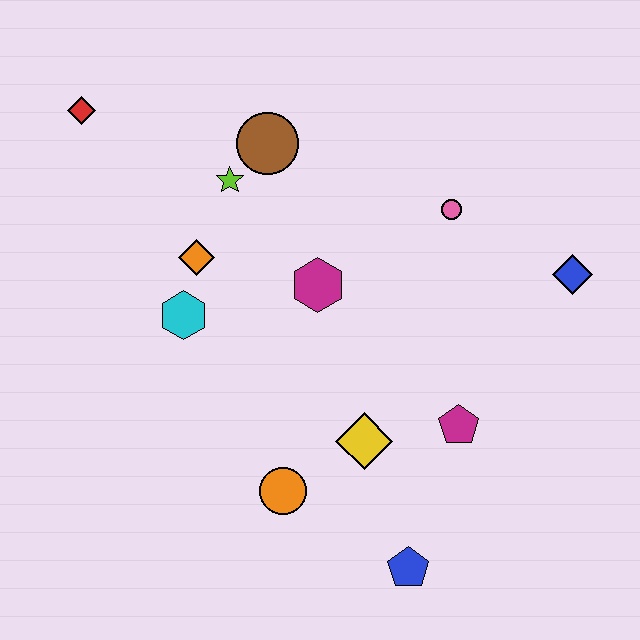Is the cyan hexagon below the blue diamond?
Yes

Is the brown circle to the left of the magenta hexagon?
Yes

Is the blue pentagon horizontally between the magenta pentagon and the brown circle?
Yes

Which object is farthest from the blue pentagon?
The red diamond is farthest from the blue pentagon.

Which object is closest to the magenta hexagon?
The orange diamond is closest to the magenta hexagon.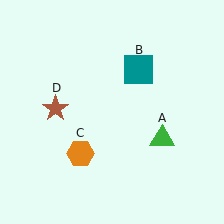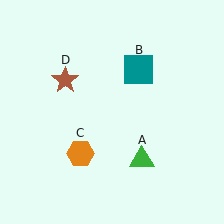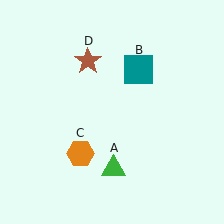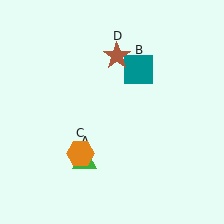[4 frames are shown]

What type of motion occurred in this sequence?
The green triangle (object A), brown star (object D) rotated clockwise around the center of the scene.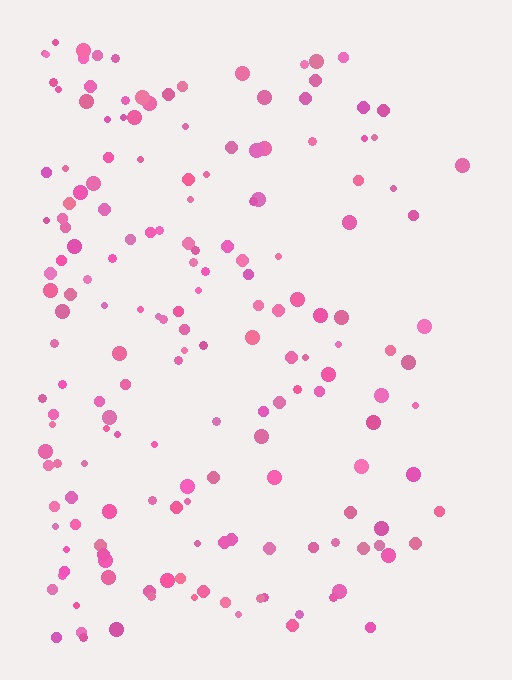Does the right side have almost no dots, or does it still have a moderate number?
Still a moderate number, just noticeably fewer than the left.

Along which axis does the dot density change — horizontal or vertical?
Horizontal.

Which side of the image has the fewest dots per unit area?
The right.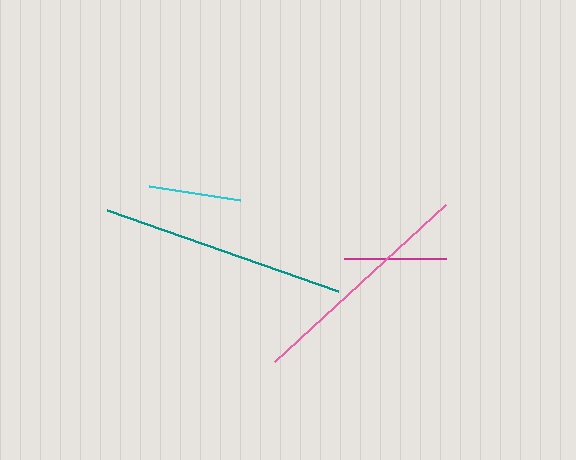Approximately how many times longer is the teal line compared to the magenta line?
The teal line is approximately 2.4 times the length of the magenta line.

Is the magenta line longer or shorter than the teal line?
The teal line is longer than the magenta line.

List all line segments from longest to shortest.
From longest to shortest: teal, pink, magenta, cyan.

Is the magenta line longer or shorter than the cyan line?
The magenta line is longer than the cyan line.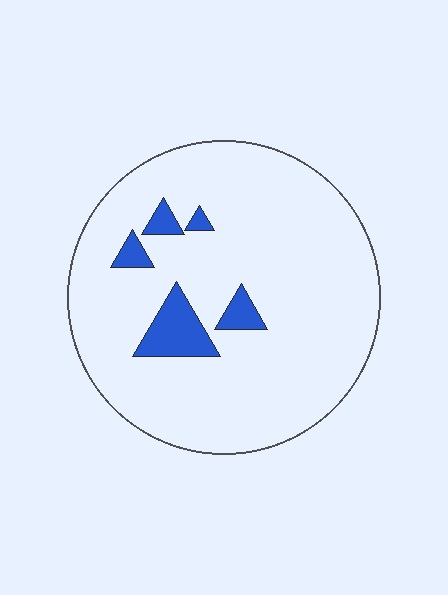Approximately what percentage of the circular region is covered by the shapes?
Approximately 10%.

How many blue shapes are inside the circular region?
5.